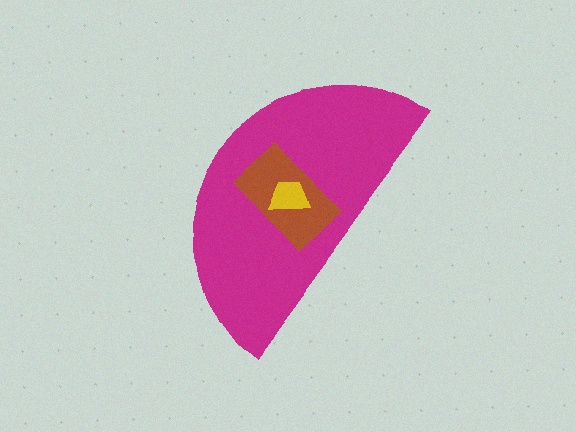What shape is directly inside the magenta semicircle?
The brown rectangle.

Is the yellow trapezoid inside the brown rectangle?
Yes.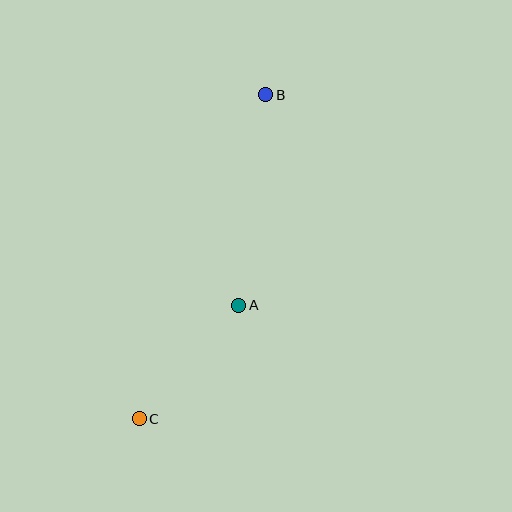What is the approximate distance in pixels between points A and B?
The distance between A and B is approximately 212 pixels.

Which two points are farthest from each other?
Points B and C are farthest from each other.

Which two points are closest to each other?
Points A and C are closest to each other.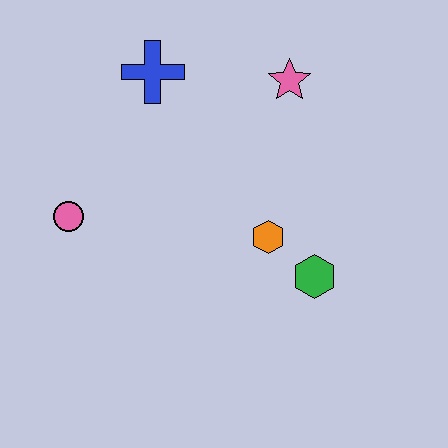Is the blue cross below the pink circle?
No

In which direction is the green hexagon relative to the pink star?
The green hexagon is below the pink star.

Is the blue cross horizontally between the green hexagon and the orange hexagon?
No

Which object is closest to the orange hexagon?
The green hexagon is closest to the orange hexagon.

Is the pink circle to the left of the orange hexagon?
Yes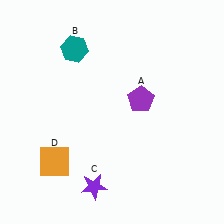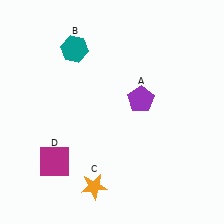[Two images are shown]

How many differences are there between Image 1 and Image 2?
There are 2 differences between the two images.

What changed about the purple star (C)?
In Image 1, C is purple. In Image 2, it changed to orange.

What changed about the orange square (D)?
In Image 1, D is orange. In Image 2, it changed to magenta.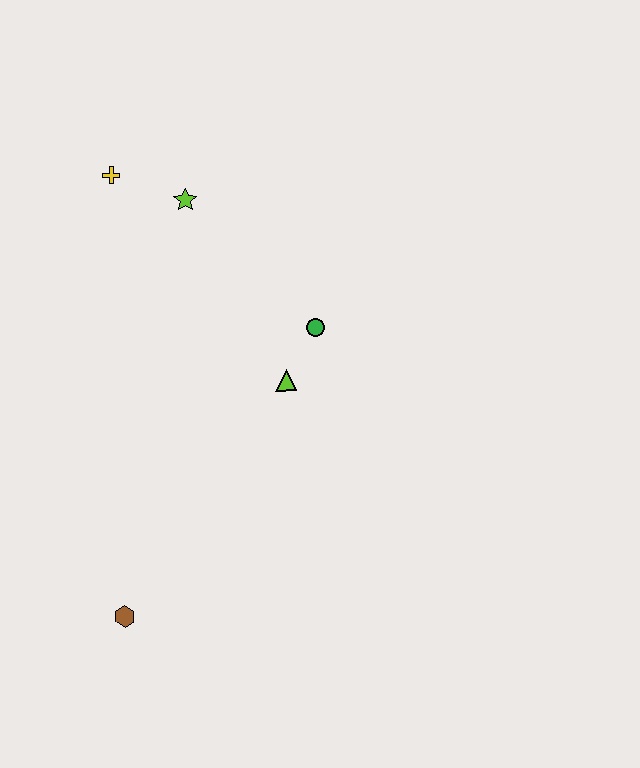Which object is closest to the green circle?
The lime triangle is closest to the green circle.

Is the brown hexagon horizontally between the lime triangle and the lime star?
No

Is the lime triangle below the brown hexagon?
No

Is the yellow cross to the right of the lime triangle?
No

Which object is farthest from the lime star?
The brown hexagon is farthest from the lime star.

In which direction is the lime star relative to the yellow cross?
The lime star is to the right of the yellow cross.